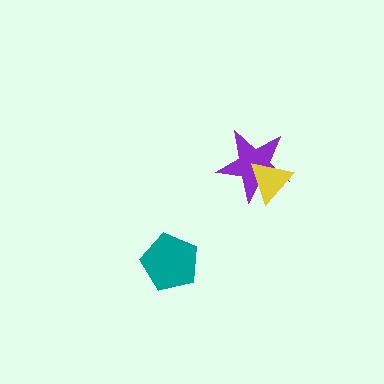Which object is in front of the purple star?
The yellow triangle is in front of the purple star.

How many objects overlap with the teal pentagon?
0 objects overlap with the teal pentagon.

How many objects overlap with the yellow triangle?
1 object overlaps with the yellow triangle.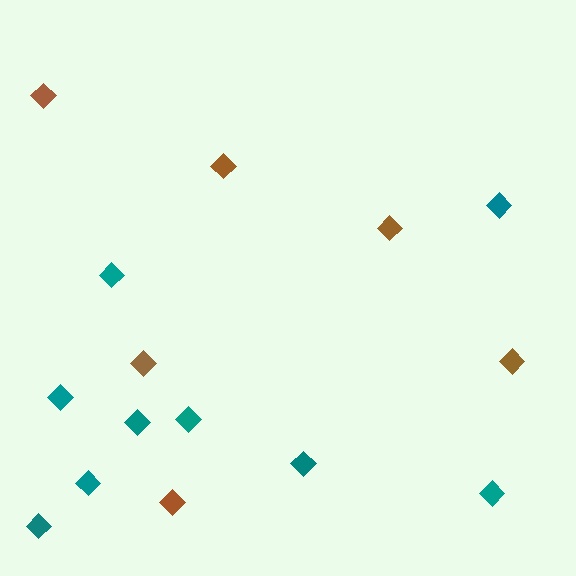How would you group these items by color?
There are 2 groups: one group of brown diamonds (6) and one group of teal diamonds (9).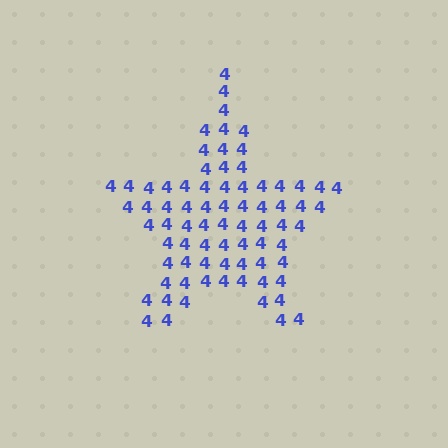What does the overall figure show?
The overall figure shows a star.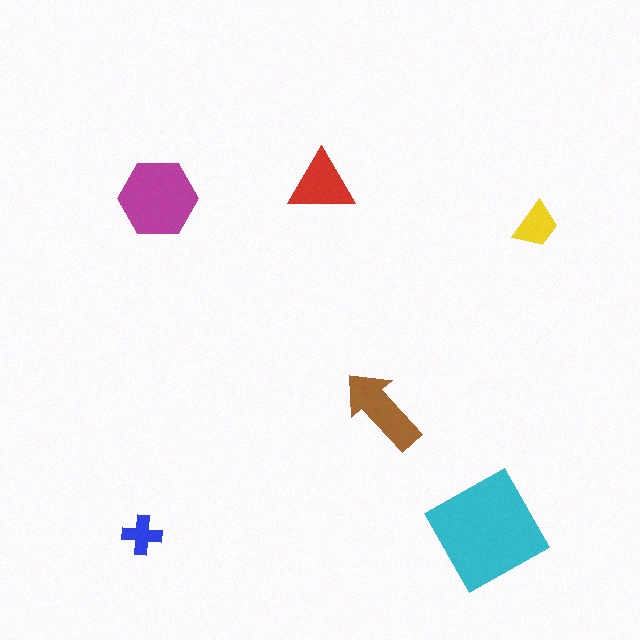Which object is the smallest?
The blue cross.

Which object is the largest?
The cyan square.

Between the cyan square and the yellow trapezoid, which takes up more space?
The cyan square.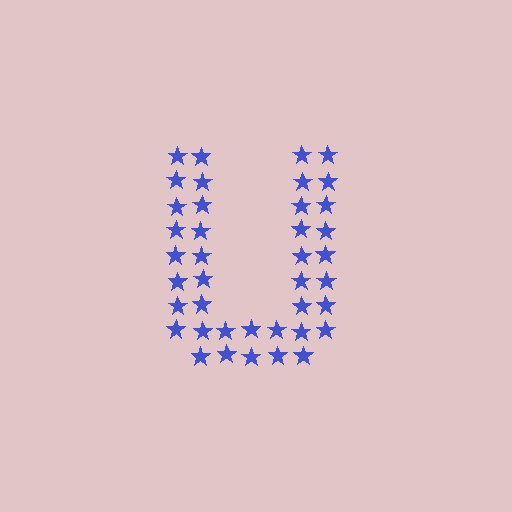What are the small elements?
The small elements are stars.